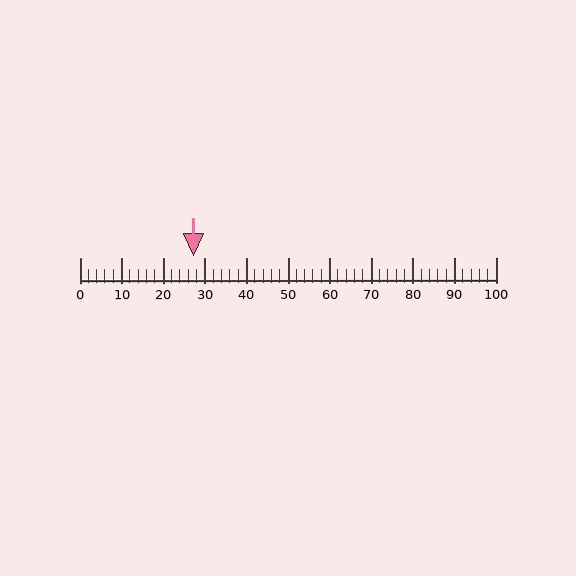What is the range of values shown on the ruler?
The ruler shows values from 0 to 100.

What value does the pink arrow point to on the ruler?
The pink arrow points to approximately 27.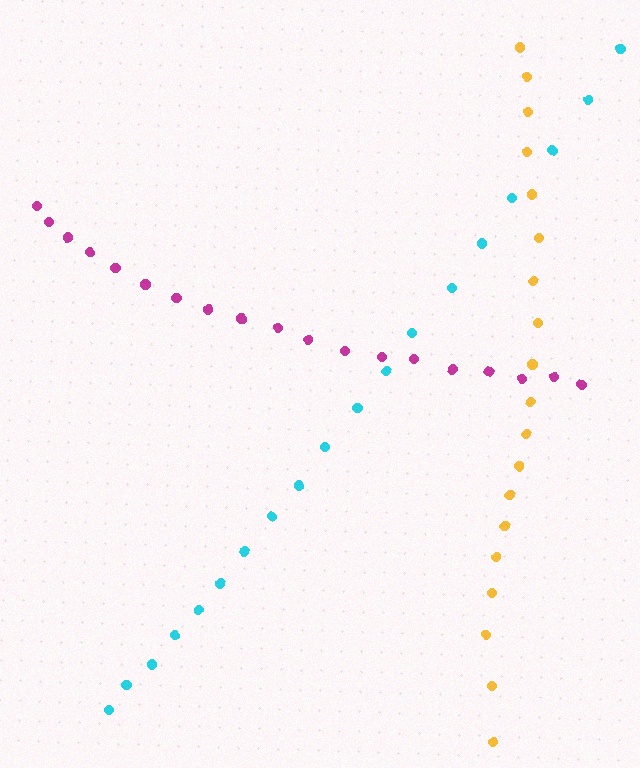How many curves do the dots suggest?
There are 3 distinct paths.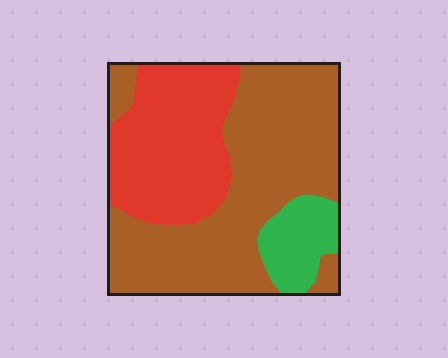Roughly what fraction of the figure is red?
Red covers 32% of the figure.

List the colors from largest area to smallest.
From largest to smallest: brown, red, green.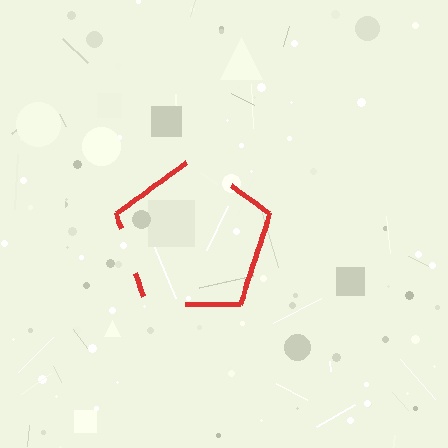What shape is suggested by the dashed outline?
The dashed outline suggests a pentagon.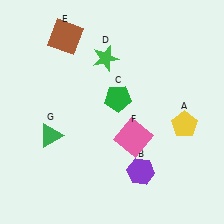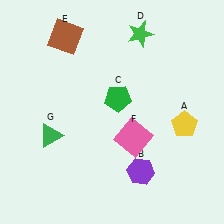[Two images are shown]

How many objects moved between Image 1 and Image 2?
1 object moved between the two images.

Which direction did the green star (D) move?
The green star (D) moved right.